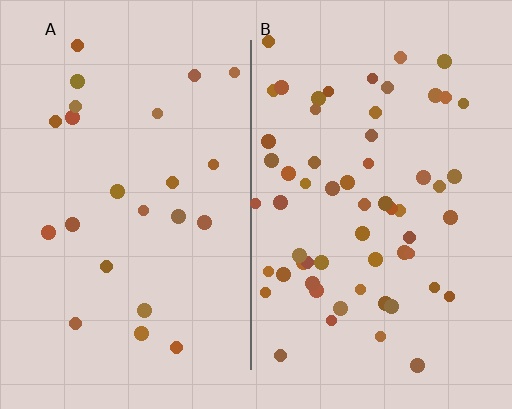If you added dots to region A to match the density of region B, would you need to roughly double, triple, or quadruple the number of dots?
Approximately triple.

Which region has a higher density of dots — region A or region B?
B (the right).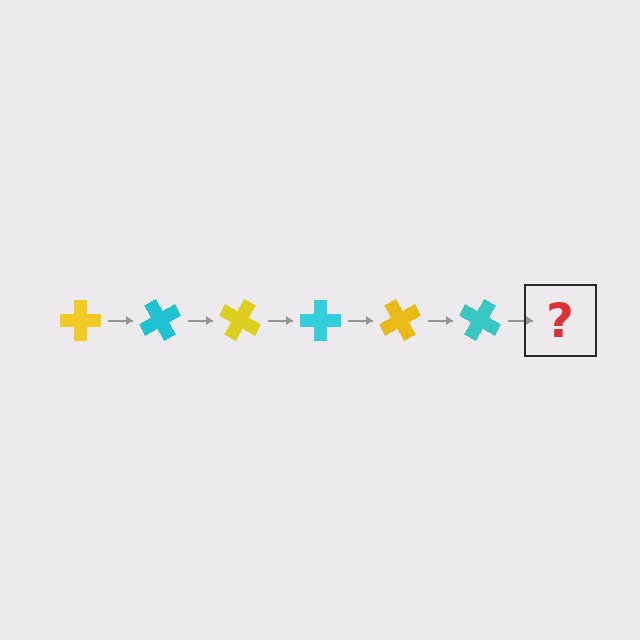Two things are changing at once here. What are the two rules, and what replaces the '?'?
The two rules are that it rotates 60 degrees each step and the color cycles through yellow and cyan. The '?' should be a yellow cross, rotated 360 degrees from the start.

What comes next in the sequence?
The next element should be a yellow cross, rotated 360 degrees from the start.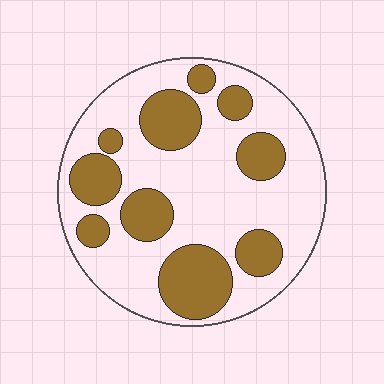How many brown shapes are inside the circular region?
10.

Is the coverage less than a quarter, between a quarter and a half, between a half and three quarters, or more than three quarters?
Between a quarter and a half.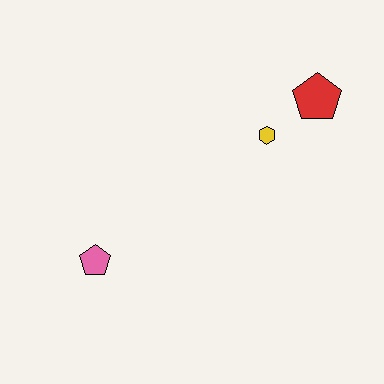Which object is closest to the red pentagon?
The yellow hexagon is closest to the red pentagon.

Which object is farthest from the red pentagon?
The pink pentagon is farthest from the red pentagon.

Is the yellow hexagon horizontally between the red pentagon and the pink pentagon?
Yes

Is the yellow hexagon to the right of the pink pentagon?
Yes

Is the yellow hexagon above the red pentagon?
No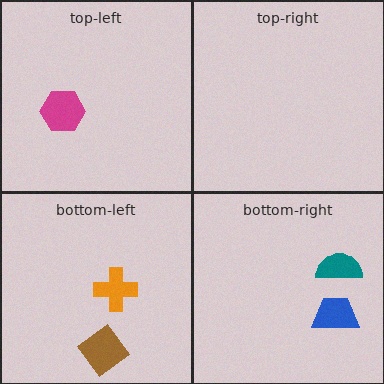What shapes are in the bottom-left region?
The orange cross, the brown diamond.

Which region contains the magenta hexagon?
The top-left region.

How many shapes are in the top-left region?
1.